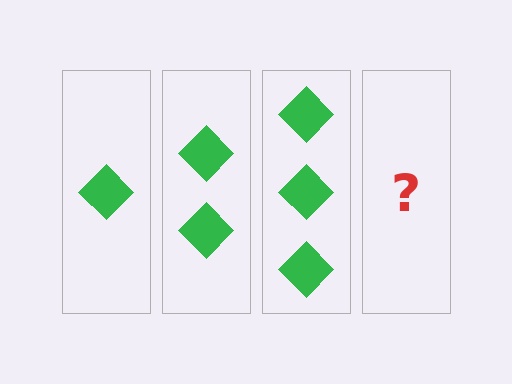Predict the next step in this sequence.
The next step is 4 diamonds.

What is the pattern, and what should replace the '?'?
The pattern is that each step adds one more diamond. The '?' should be 4 diamonds.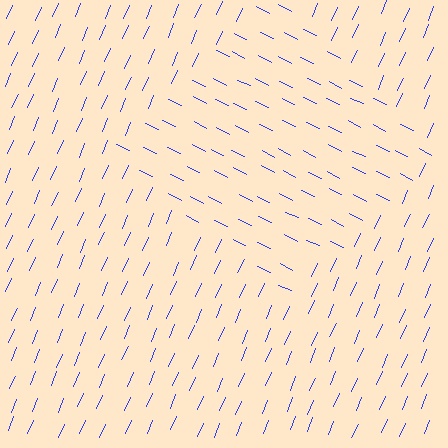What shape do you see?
I see a diamond.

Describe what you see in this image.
The image is filled with small blue line segments. A diamond region in the image has lines oriented differently from the surrounding lines, creating a visible texture boundary.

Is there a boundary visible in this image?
Yes, there is a texture boundary formed by a change in line orientation.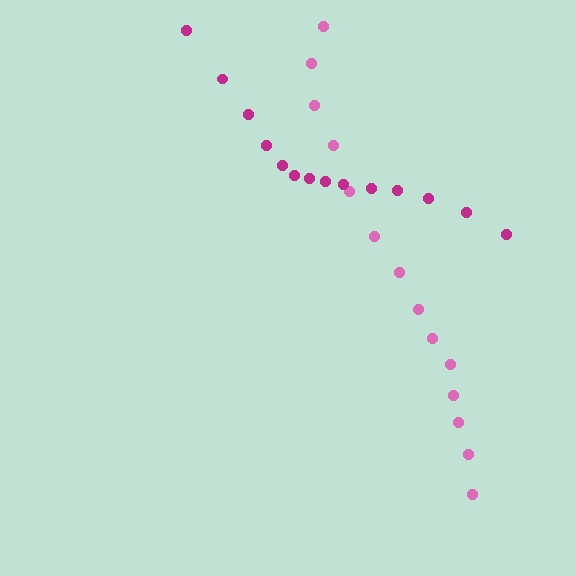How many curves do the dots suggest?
There are 2 distinct paths.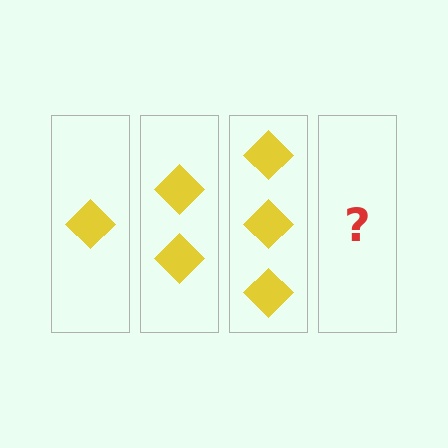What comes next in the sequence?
The next element should be 4 diamonds.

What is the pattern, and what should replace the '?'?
The pattern is that each step adds one more diamond. The '?' should be 4 diamonds.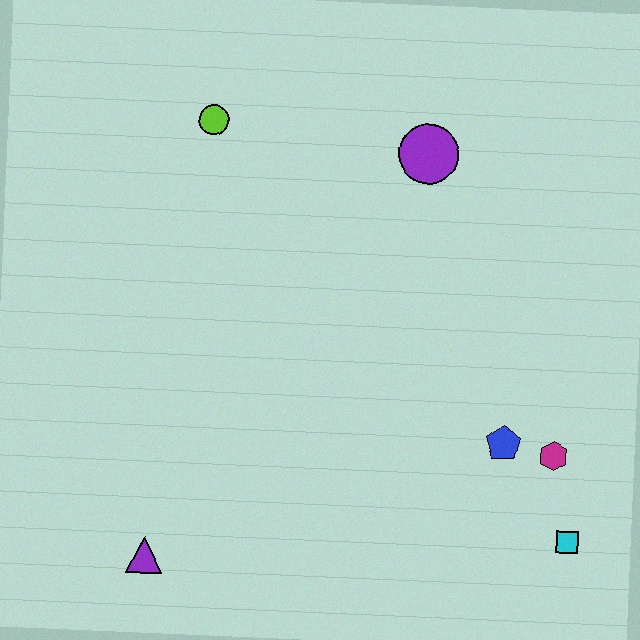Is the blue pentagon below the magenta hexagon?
No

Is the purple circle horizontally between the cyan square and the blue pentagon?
No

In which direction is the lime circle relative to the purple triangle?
The lime circle is above the purple triangle.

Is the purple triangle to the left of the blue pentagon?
Yes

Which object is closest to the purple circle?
The lime circle is closest to the purple circle.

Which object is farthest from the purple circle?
The purple triangle is farthest from the purple circle.